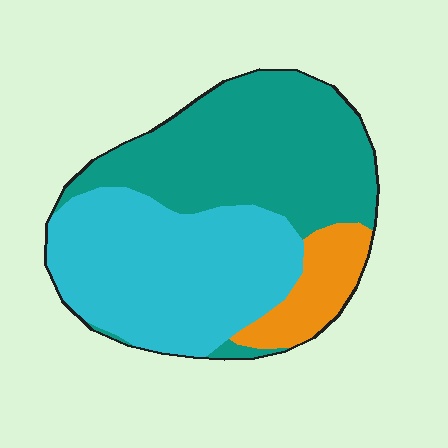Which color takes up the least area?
Orange, at roughly 10%.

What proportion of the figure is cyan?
Cyan takes up between a quarter and a half of the figure.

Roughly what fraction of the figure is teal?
Teal covers 45% of the figure.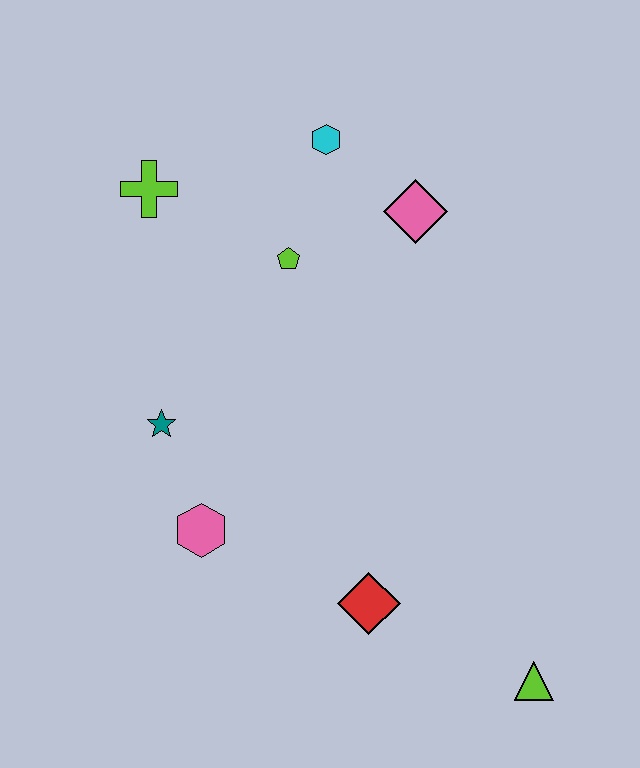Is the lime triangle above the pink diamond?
No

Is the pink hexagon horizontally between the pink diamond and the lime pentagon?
No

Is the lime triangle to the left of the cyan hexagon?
No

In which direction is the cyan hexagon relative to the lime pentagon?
The cyan hexagon is above the lime pentagon.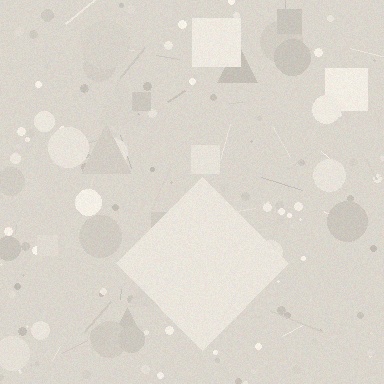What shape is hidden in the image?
A diamond is hidden in the image.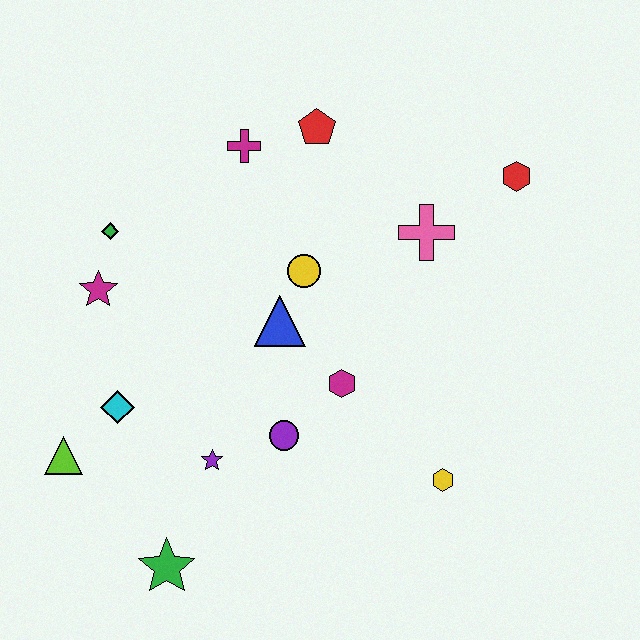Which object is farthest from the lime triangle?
The red hexagon is farthest from the lime triangle.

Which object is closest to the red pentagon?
The magenta cross is closest to the red pentagon.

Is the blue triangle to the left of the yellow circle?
Yes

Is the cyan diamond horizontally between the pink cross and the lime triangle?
Yes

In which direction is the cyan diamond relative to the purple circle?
The cyan diamond is to the left of the purple circle.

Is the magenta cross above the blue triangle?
Yes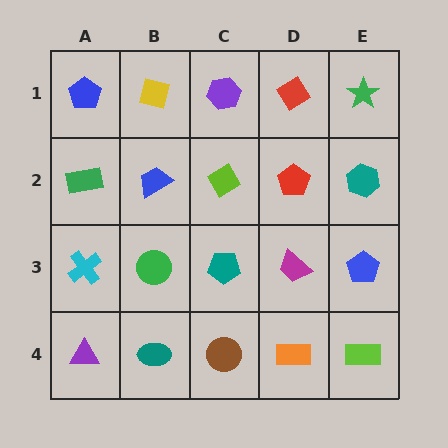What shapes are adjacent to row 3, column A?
A green rectangle (row 2, column A), a purple triangle (row 4, column A), a green circle (row 3, column B).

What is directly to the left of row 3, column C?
A green circle.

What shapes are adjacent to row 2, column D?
A red diamond (row 1, column D), a magenta trapezoid (row 3, column D), a lime diamond (row 2, column C), a teal hexagon (row 2, column E).